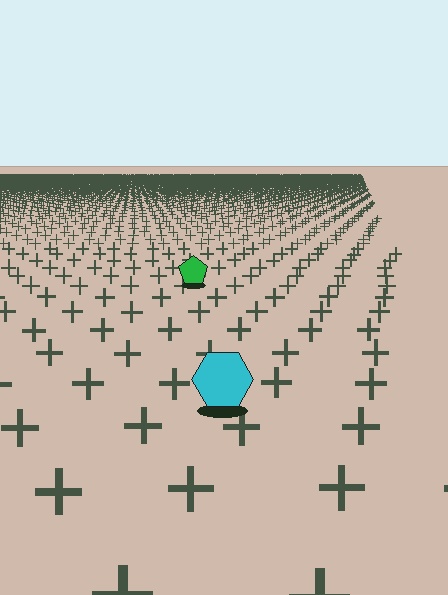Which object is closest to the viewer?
The cyan hexagon is closest. The texture marks near it are larger and more spread out.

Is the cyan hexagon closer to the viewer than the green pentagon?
Yes. The cyan hexagon is closer — you can tell from the texture gradient: the ground texture is coarser near it.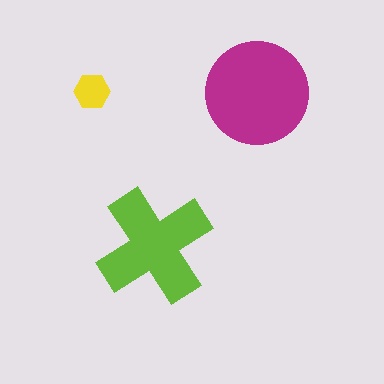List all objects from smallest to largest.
The yellow hexagon, the lime cross, the magenta circle.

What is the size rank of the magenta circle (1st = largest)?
1st.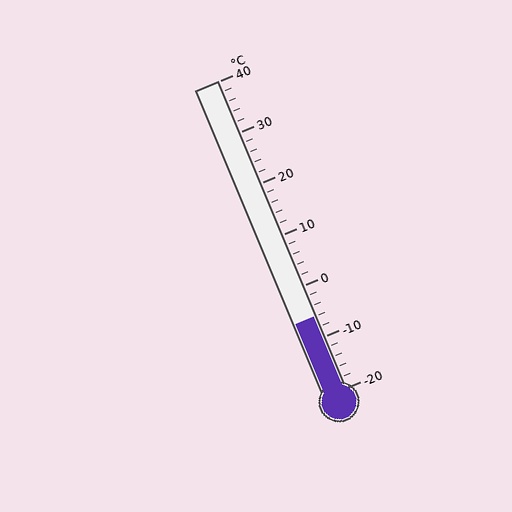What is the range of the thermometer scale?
The thermometer scale ranges from -20°C to 40°C.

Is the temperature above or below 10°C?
The temperature is below 10°C.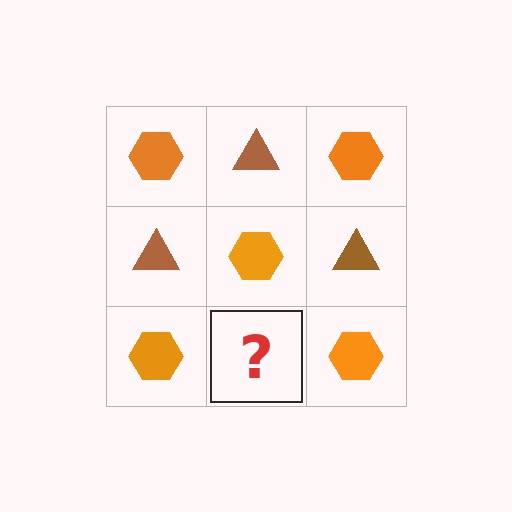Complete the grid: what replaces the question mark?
The question mark should be replaced with a brown triangle.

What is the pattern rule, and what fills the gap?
The rule is that it alternates orange hexagon and brown triangle in a checkerboard pattern. The gap should be filled with a brown triangle.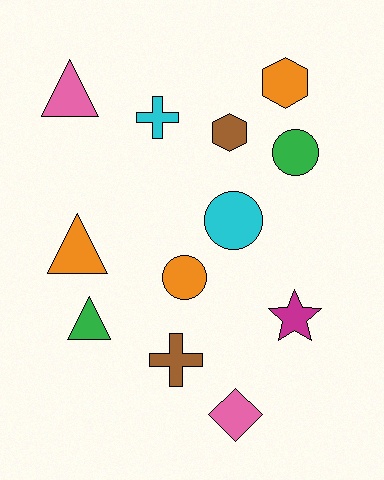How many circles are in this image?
There are 3 circles.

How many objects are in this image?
There are 12 objects.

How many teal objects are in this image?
There are no teal objects.